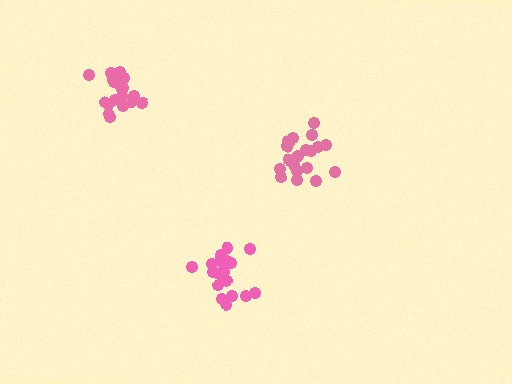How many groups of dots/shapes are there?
There are 3 groups.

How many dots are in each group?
Group 1: 20 dots, Group 2: 21 dots, Group 3: 21 dots (62 total).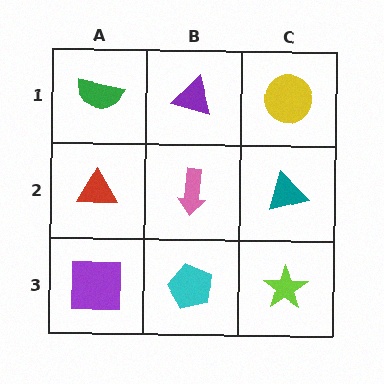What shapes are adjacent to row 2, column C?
A yellow circle (row 1, column C), a lime star (row 3, column C), a pink arrow (row 2, column B).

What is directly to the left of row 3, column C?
A cyan pentagon.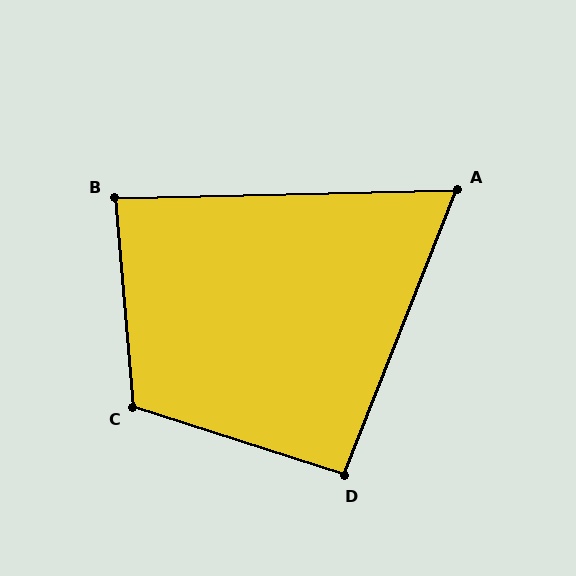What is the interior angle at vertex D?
Approximately 94 degrees (approximately right).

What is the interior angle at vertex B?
Approximately 86 degrees (approximately right).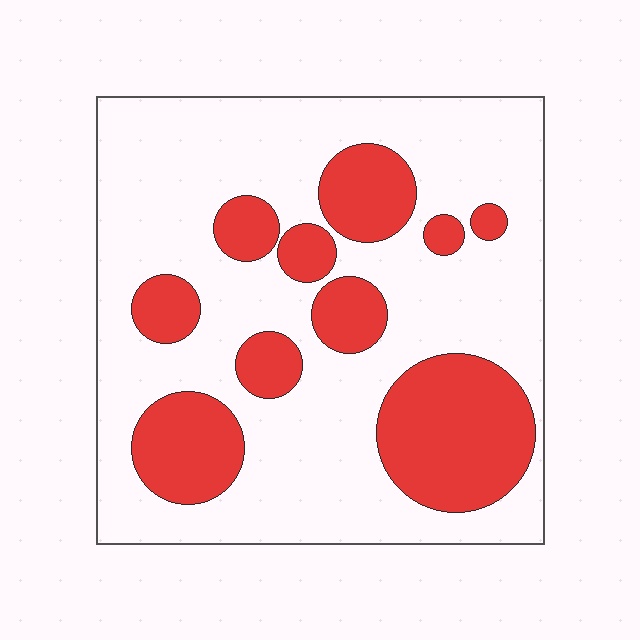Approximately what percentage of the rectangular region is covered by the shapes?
Approximately 30%.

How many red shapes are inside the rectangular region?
10.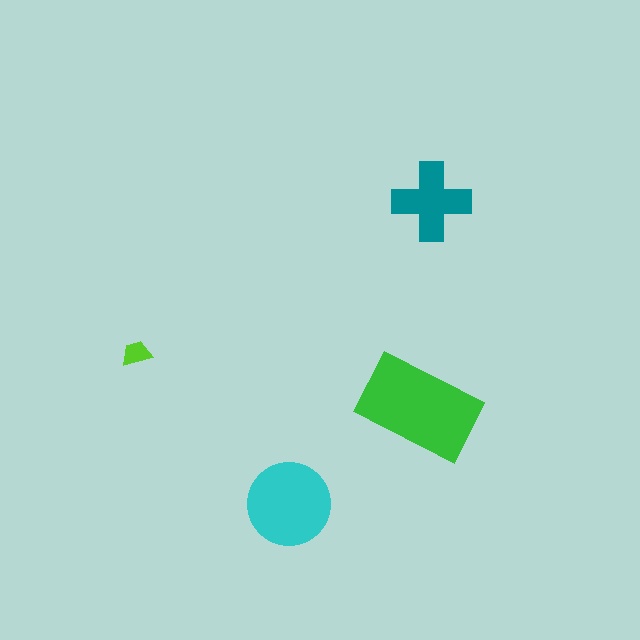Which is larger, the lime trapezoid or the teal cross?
The teal cross.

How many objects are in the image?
There are 4 objects in the image.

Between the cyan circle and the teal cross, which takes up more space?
The cyan circle.